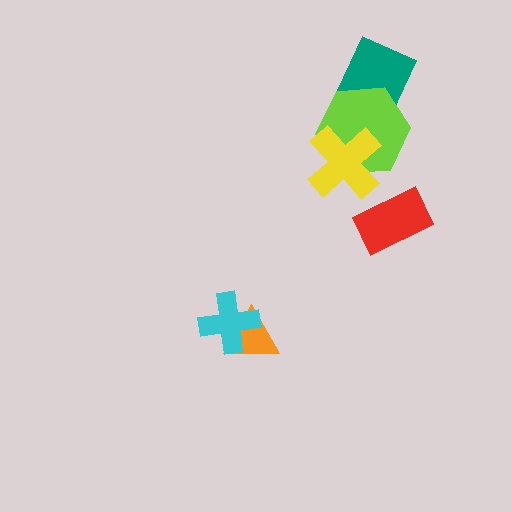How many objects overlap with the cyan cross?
1 object overlaps with the cyan cross.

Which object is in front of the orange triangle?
The cyan cross is in front of the orange triangle.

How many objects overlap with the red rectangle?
0 objects overlap with the red rectangle.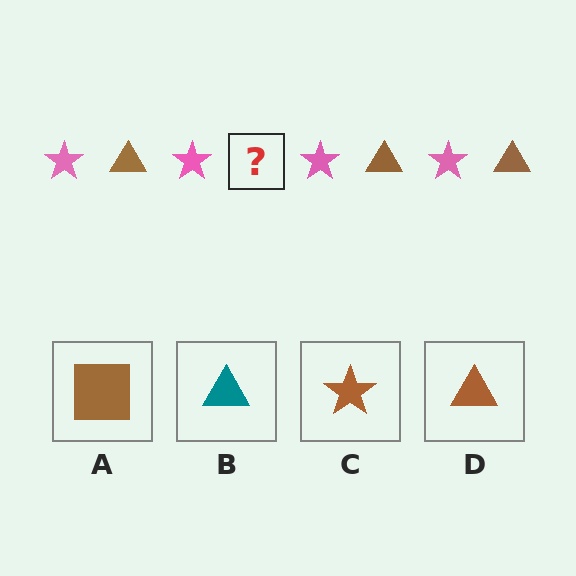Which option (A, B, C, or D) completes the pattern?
D.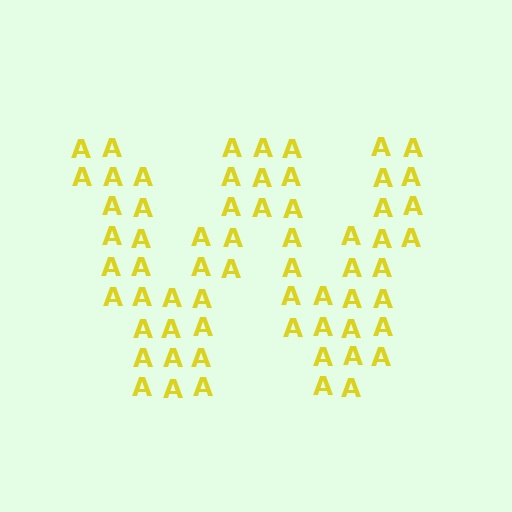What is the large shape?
The large shape is the letter W.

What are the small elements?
The small elements are letter A's.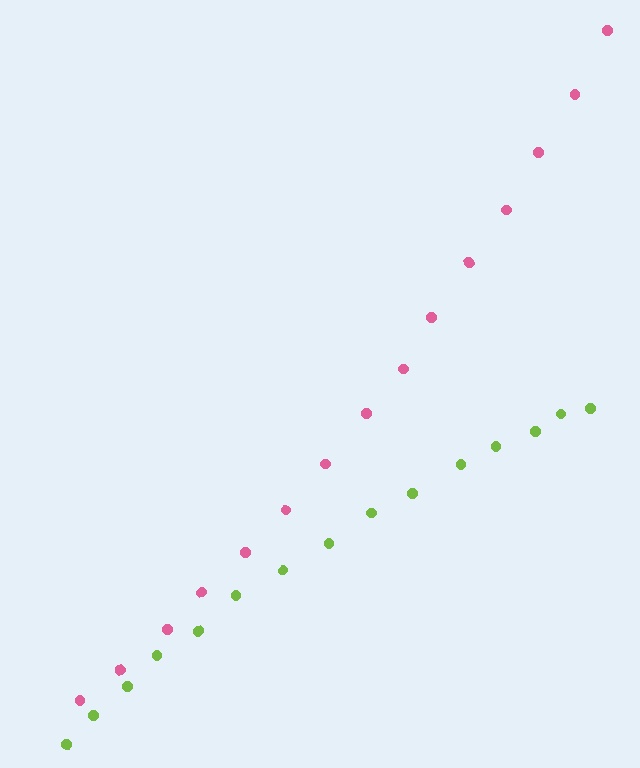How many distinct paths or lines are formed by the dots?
There are 2 distinct paths.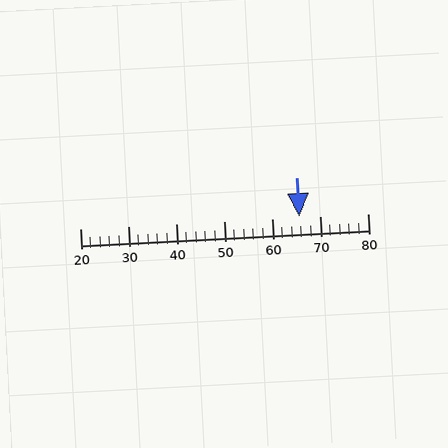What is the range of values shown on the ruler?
The ruler shows values from 20 to 80.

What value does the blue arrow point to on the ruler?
The blue arrow points to approximately 66.